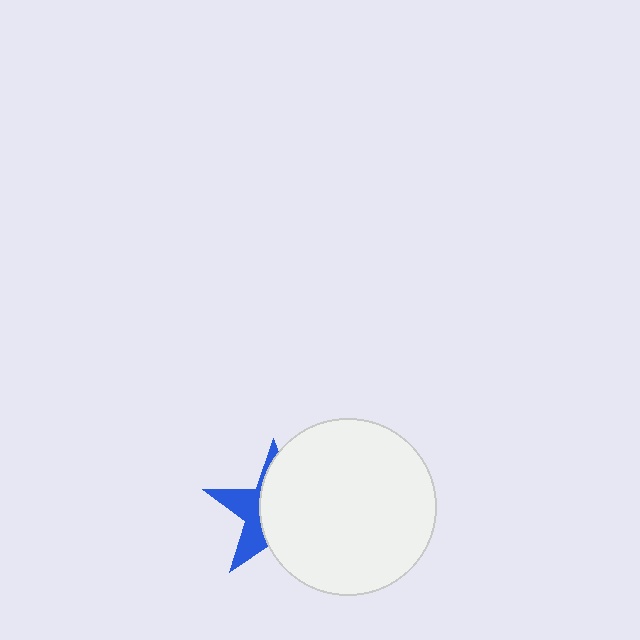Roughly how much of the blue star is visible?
A small part of it is visible (roughly 37%).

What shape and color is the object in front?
The object in front is a white circle.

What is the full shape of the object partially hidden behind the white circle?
The partially hidden object is a blue star.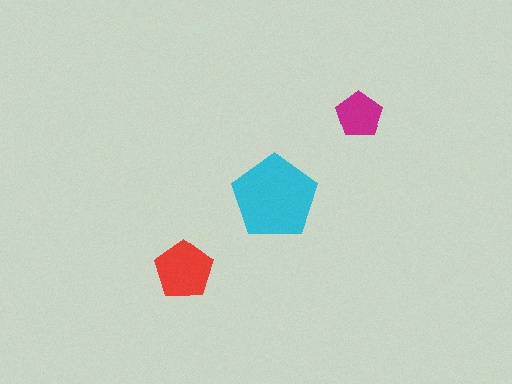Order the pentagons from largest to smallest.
the cyan one, the red one, the magenta one.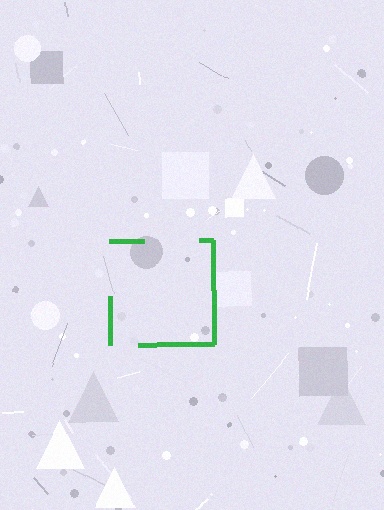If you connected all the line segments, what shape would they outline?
They would outline a square.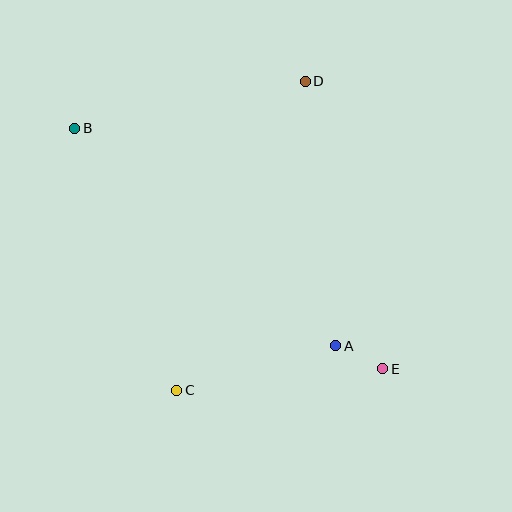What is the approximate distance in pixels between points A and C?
The distance between A and C is approximately 165 pixels.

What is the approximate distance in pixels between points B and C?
The distance between B and C is approximately 282 pixels.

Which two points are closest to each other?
Points A and E are closest to each other.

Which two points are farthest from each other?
Points B and E are farthest from each other.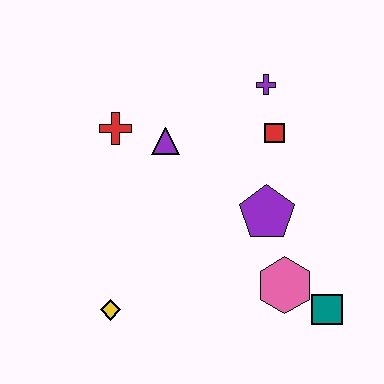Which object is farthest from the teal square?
The red cross is farthest from the teal square.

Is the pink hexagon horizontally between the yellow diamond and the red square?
No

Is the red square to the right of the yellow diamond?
Yes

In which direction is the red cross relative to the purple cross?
The red cross is to the left of the purple cross.